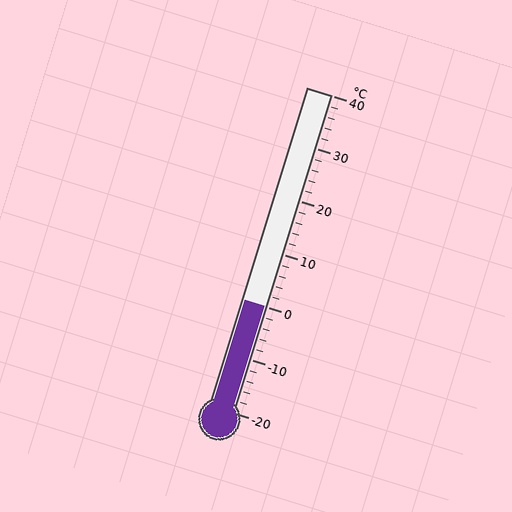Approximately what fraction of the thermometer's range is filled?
The thermometer is filled to approximately 35% of its range.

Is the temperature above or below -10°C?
The temperature is above -10°C.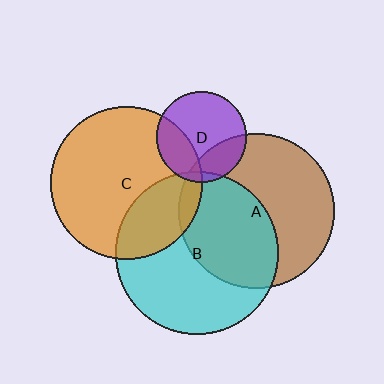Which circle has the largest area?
Circle B (cyan).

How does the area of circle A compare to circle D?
Approximately 3.0 times.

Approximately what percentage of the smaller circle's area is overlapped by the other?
Approximately 30%.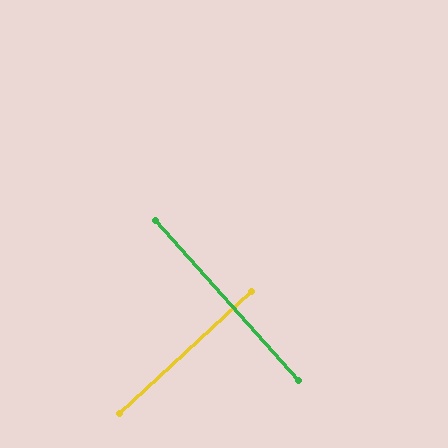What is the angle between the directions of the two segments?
Approximately 89 degrees.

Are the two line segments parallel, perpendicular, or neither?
Perpendicular — they meet at approximately 89°.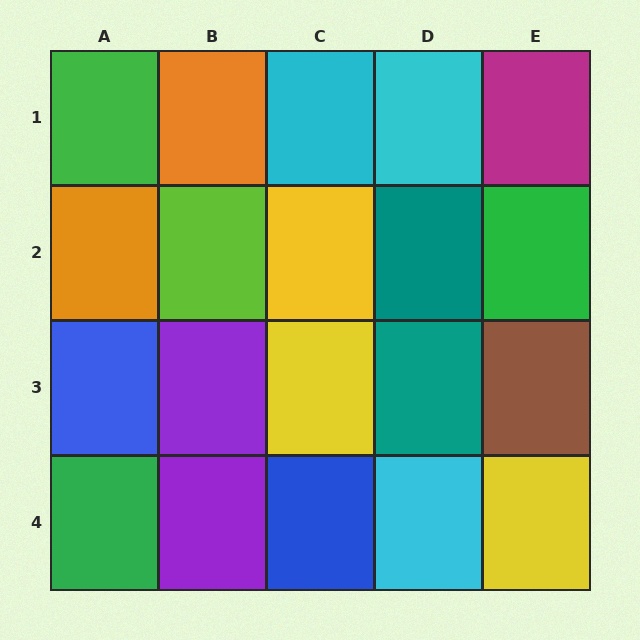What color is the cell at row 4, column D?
Cyan.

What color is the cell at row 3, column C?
Yellow.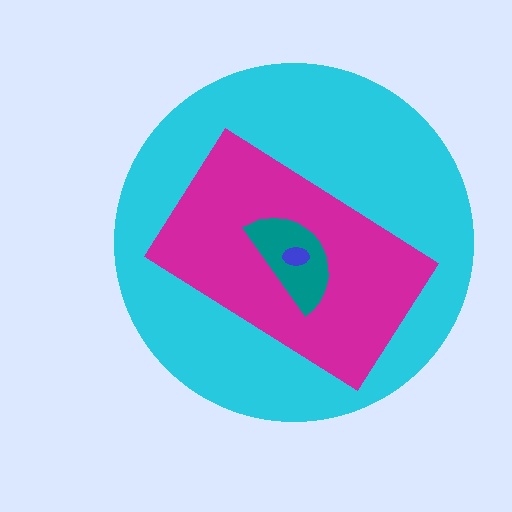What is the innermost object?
The blue ellipse.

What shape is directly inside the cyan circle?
The magenta rectangle.